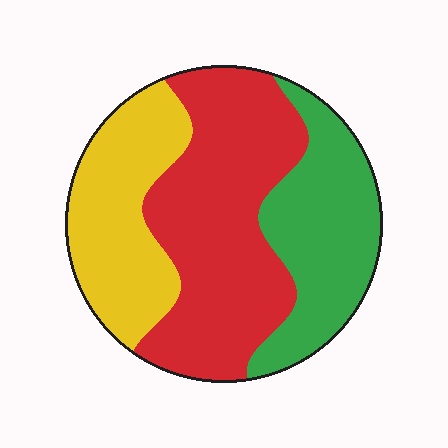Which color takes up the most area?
Red, at roughly 45%.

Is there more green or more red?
Red.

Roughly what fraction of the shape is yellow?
Yellow takes up about one quarter (1/4) of the shape.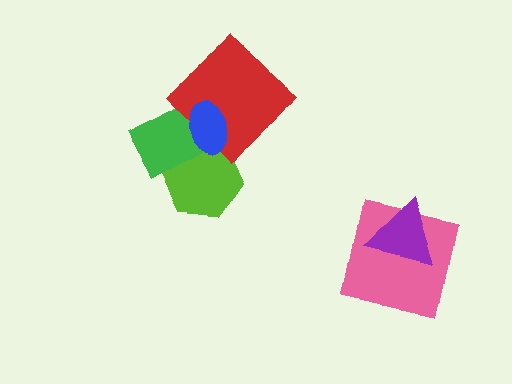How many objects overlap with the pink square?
1 object overlaps with the pink square.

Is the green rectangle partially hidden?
Yes, it is partially covered by another shape.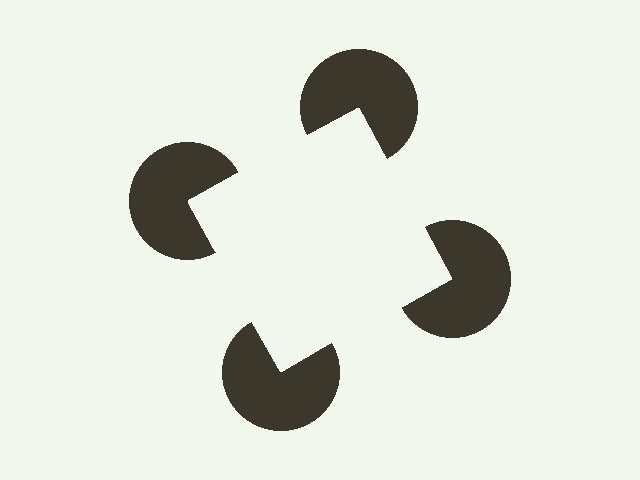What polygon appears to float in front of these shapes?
An illusory square — its edges are inferred from the aligned wedge cuts in the pac-man discs, not physically drawn.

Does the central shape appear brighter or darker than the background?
It typically appears slightly brighter than the background, even though no actual brightness change is drawn.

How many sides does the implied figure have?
4 sides.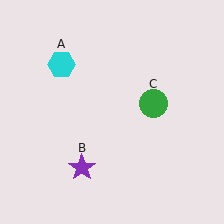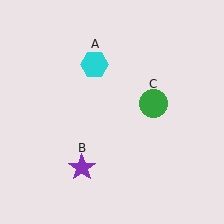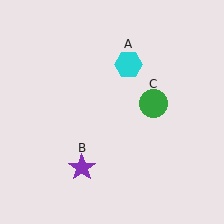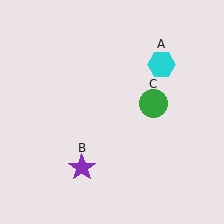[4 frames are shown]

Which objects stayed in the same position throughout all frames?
Purple star (object B) and green circle (object C) remained stationary.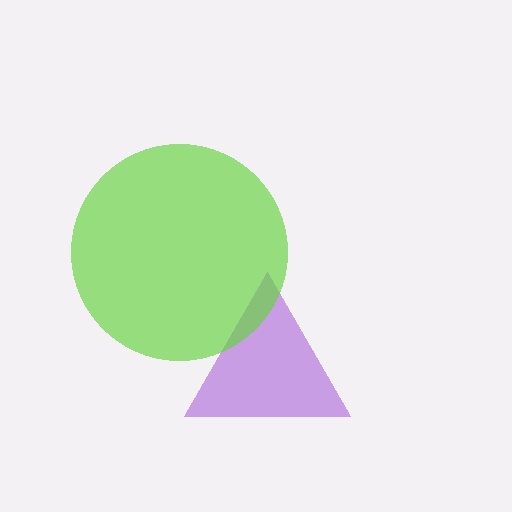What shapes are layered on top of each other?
The layered shapes are: a purple triangle, a lime circle.